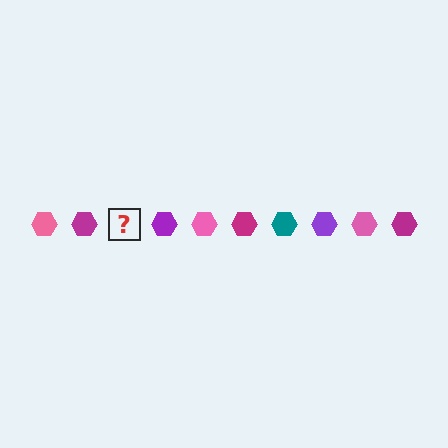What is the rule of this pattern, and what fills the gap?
The rule is that the pattern cycles through pink, magenta, teal, purple hexagons. The gap should be filled with a teal hexagon.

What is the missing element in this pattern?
The missing element is a teal hexagon.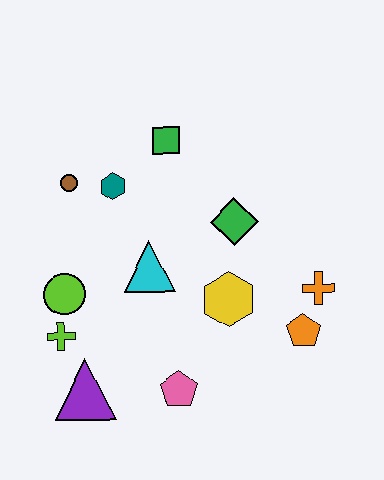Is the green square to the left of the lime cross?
No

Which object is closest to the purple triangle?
The lime cross is closest to the purple triangle.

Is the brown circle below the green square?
Yes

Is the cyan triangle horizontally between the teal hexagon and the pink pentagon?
Yes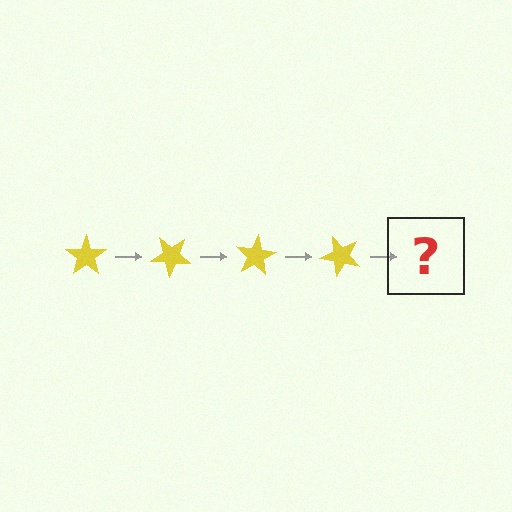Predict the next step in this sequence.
The next step is a yellow star rotated 160 degrees.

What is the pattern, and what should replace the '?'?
The pattern is that the star rotates 40 degrees each step. The '?' should be a yellow star rotated 160 degrees.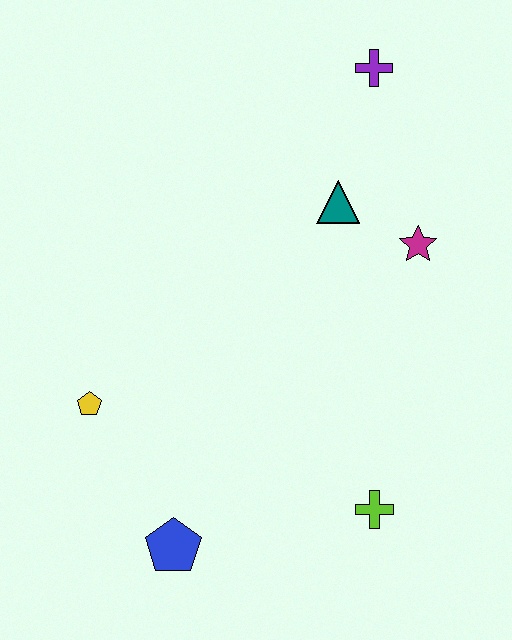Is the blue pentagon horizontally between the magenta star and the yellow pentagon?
Yes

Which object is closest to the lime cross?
The blue pentagon is closest to the lime cross.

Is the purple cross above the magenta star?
Yes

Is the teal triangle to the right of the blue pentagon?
Yes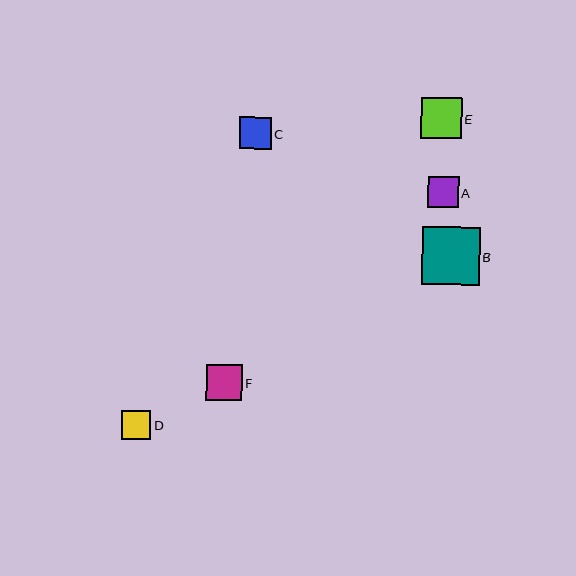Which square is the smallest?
Square D is the smallest with a size of approximately 29 pixels.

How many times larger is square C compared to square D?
Square C is approximately 1.1 times the size of square D.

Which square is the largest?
Square B is the largest with a size of approximately 58 pixels.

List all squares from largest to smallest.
From largest to smallest: B, E, F, C, A, D.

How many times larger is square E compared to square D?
Square E is approximately 1.4 times the size of square D.